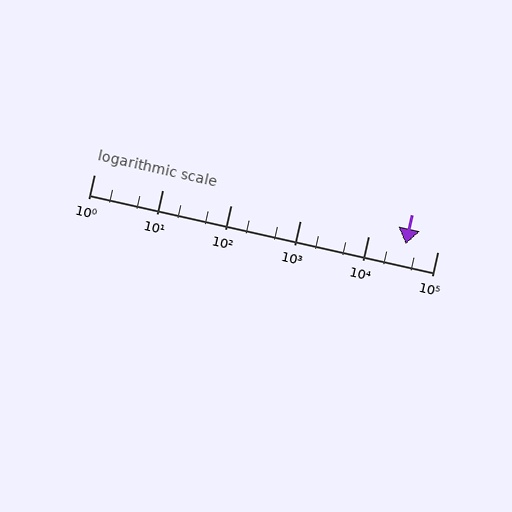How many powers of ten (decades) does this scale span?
The scale spans 5 decades, from 1 to 100000.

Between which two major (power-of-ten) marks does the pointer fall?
The pointer is between 10000 and 100000.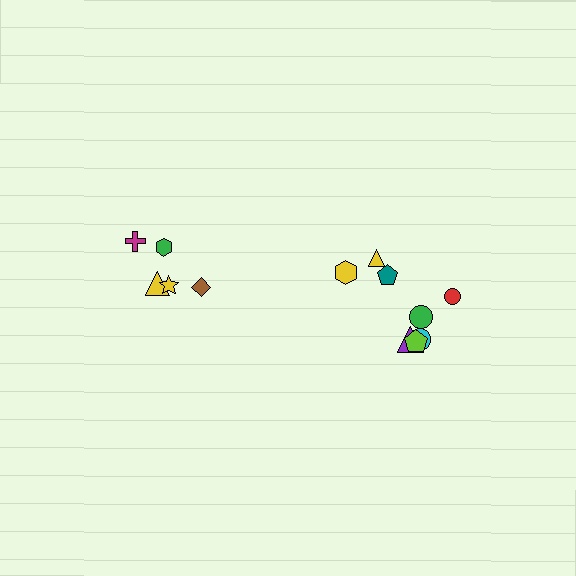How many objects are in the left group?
There are 5 objects.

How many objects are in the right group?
There are 8 objects.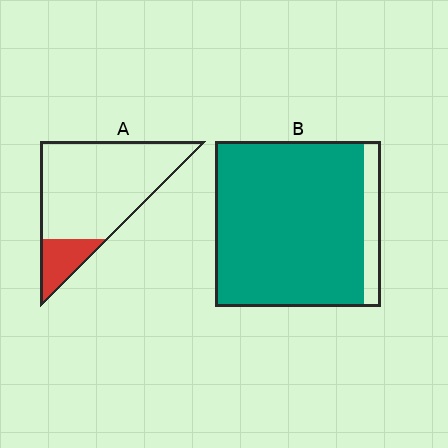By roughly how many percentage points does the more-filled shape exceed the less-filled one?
By roughly 75 percentage points (B over A).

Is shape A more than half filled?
No.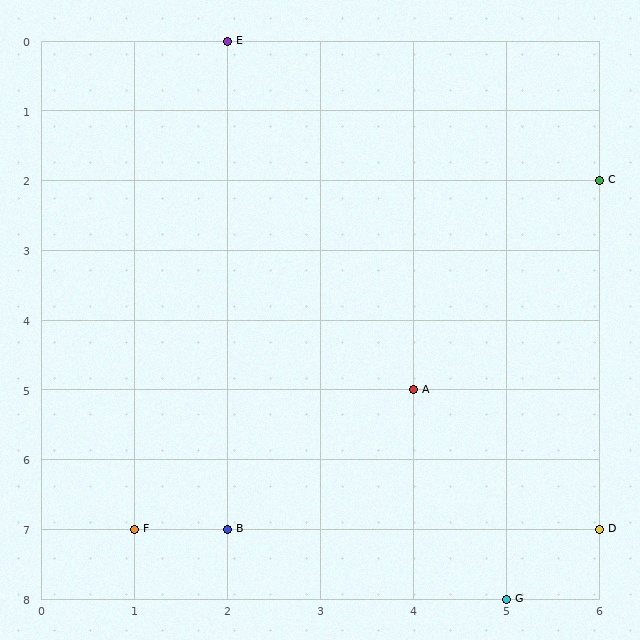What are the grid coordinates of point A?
Point A is at grid coordinates (4, 5).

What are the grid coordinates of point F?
Point F is at grid coordinates (1, 7).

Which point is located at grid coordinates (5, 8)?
Point G is at (5, 8).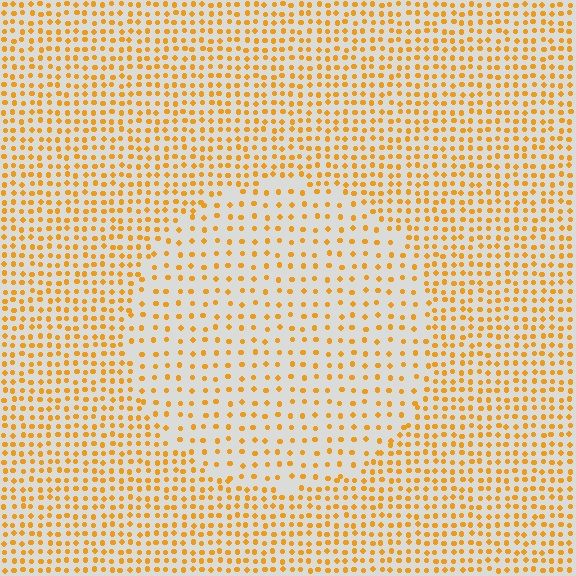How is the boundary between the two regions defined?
The boundary is defined by a change in element density (approximately 1.9x ratio). All elements are the same color, size, and shape.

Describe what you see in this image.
The image contains small orange elements arranged at two different densities. A circle-shaped region is visible where the elements are less densely packed than the surrounding area.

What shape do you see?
I see a circle.